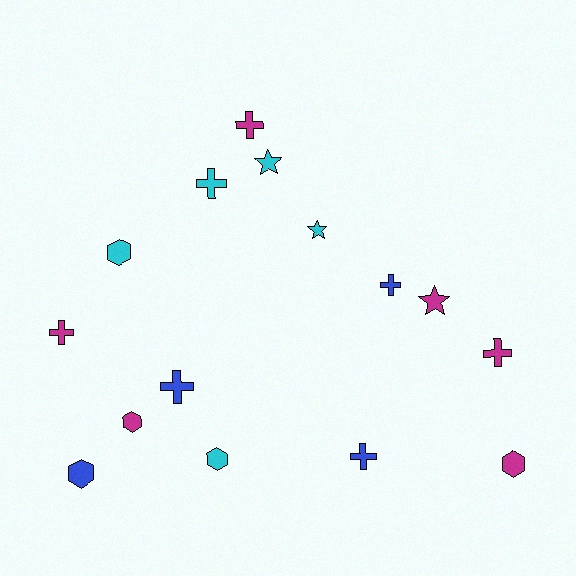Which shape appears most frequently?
Cross, with 7 objects.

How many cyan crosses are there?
There is 1 cyan cross.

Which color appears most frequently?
Magenta, with 6 objects.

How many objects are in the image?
There are 15 objects.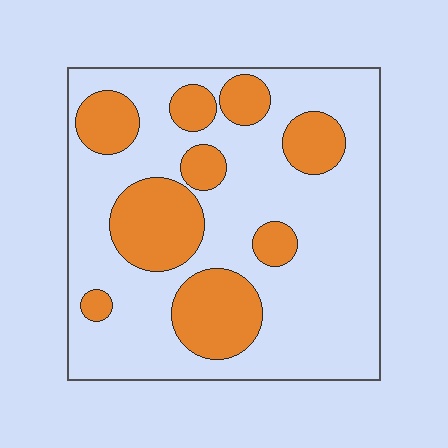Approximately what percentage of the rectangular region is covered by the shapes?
Approximately 30%.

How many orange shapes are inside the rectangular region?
9.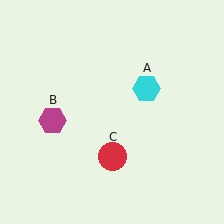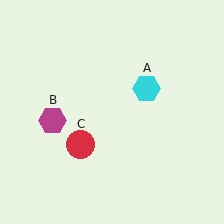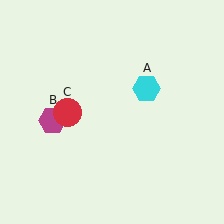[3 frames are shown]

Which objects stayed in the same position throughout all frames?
Cyan hexagon (object A) and magenta hexagon (object B) remained stationary.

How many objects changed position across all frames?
1 object changed position: red circle (object C).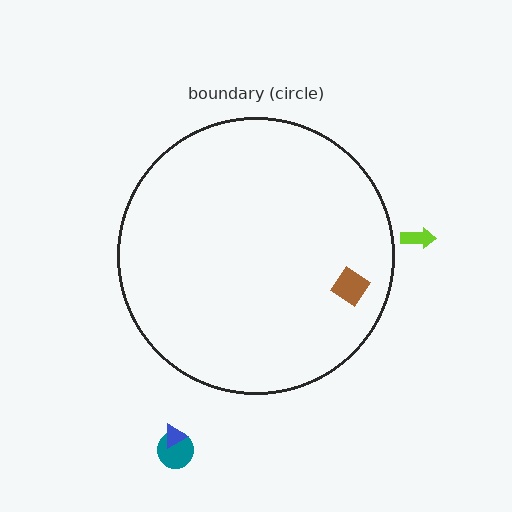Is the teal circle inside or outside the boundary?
Outside.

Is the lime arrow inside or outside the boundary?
Outside.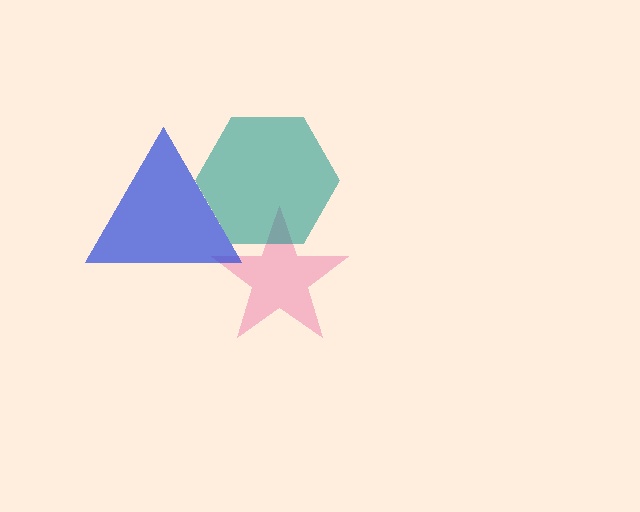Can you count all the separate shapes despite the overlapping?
Yes, there are 3 separate shapes.